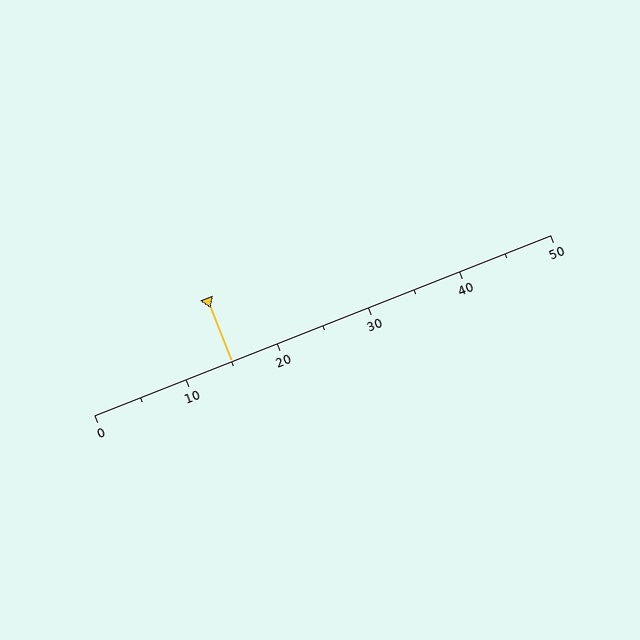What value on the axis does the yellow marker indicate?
The marker indicates approximately 15.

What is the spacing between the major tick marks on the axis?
The major ticks are spaced 10 apart.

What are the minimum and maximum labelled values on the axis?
The axis runs from 0 to 50.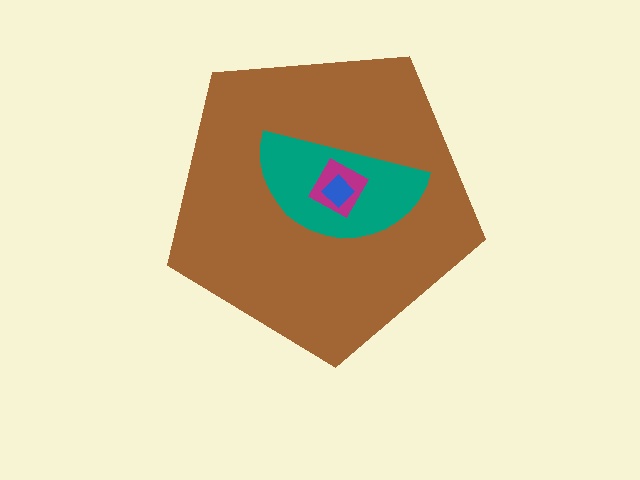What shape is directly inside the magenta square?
The blue diamond.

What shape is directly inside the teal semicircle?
The magenta square.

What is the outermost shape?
The brown pentagon.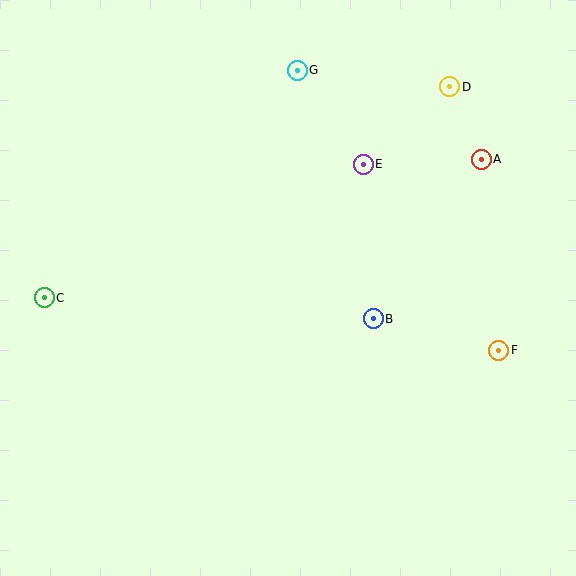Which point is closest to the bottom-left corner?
Point C is closest to the bottom-left corner.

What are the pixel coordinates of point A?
Point A is at (481, 159).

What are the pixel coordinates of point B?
Point B is at (373, 319).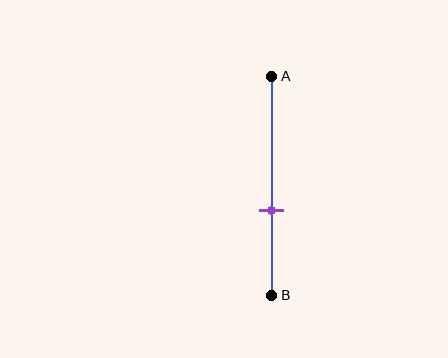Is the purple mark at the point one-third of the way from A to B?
No, the mark is at about 60% from A, not at the 33% one-third point.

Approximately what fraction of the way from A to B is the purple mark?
The purple mark is approximately 60% of the way from A to B.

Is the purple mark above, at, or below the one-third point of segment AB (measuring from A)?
The purple mark is below the one-third point of segment AB.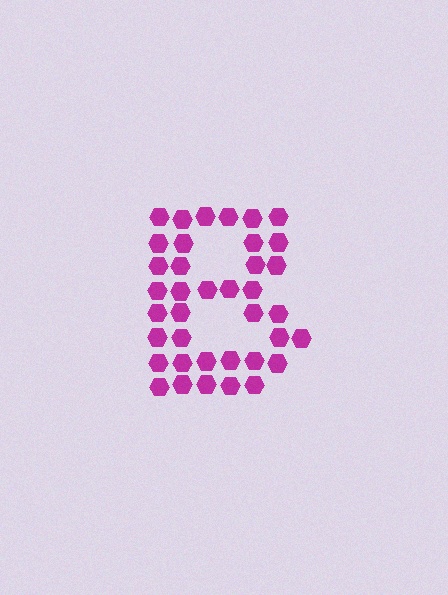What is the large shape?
The large shape is the letter B.